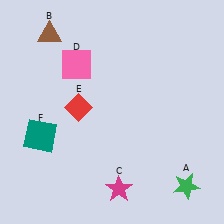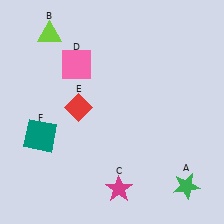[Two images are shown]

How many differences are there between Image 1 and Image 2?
There is 1 difference between the two images.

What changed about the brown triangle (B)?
In Image 1, B is brown. In Image 2, it changed to lime.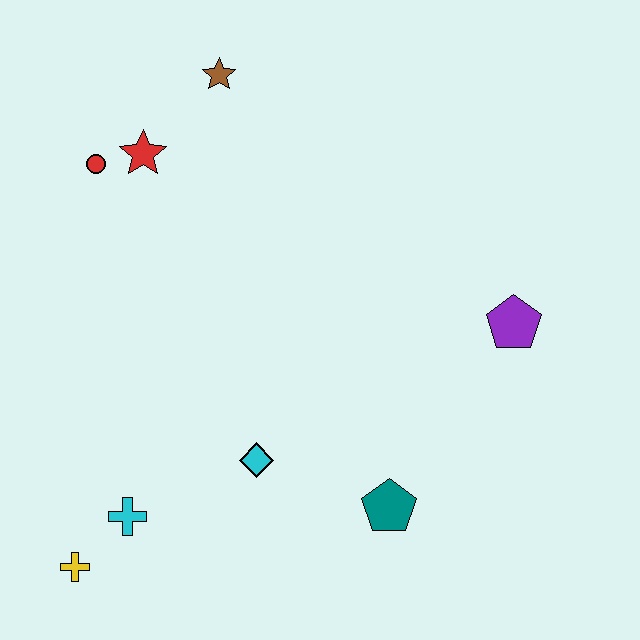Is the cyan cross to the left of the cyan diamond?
Yes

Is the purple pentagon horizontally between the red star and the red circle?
No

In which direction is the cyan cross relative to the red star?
The cyan cross is below the red star.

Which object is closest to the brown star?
The red star is closest to the brown star.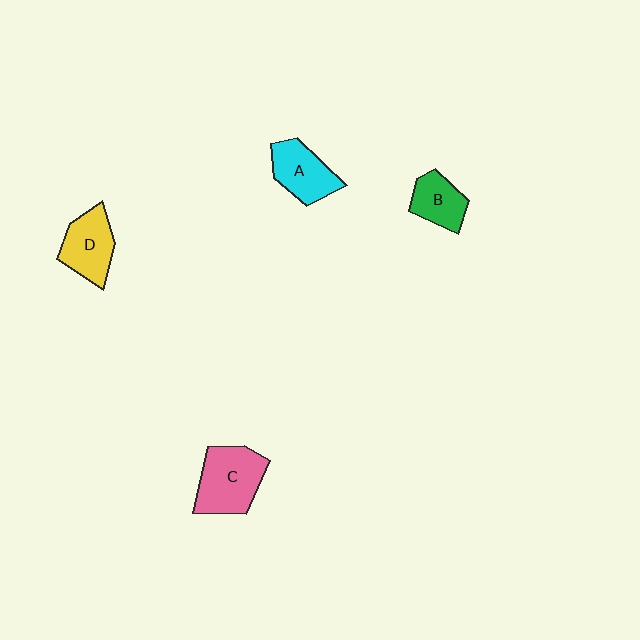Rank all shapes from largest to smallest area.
From largest to smallest: C (pink), D (yellow), A (cyan), B (green).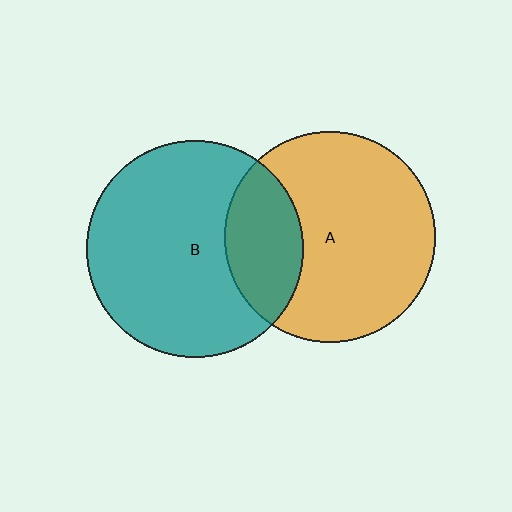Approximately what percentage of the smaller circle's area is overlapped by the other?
Approximately 25%.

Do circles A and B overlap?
Yes.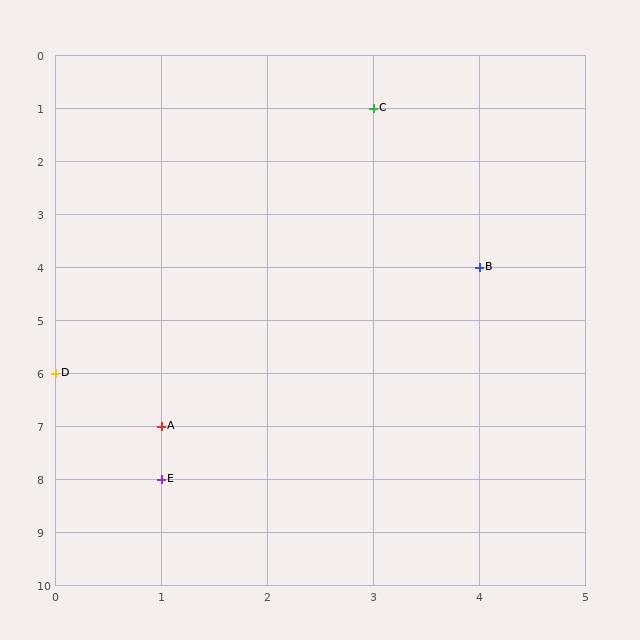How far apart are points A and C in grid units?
Points A and C are 2 columns and 6 rows apart (about 6.3 grid units diagonally).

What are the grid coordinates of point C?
Point C is at grid coordinates (3, 1).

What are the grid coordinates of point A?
Point A is at grid coordinates (1, 7).